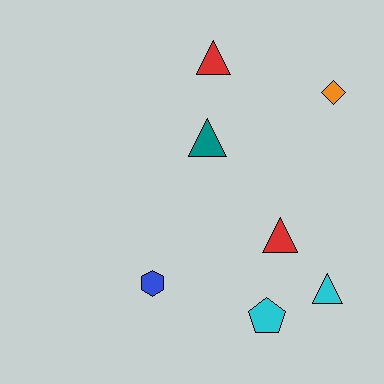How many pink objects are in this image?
There are no pink objects.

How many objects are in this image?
There are 7 objects.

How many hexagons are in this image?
There is 1 hexagon.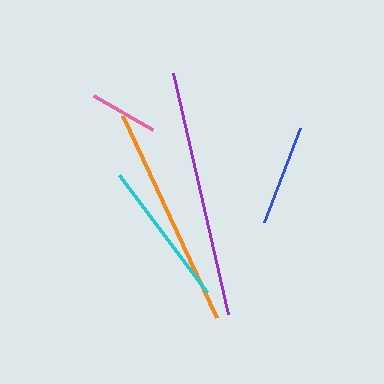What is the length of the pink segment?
The pink segment is approximately 69 pixels long.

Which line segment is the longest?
The purple line is the longest at approximately 247 pixels.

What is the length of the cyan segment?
The cyan segment is approximately 146 pixels long.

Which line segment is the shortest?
The pink line is the shortest at approximately 69 pixels.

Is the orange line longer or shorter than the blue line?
The orange line is longer than the blue line.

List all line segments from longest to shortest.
From longest to shortest: purple, orange, cyan, blue, pink.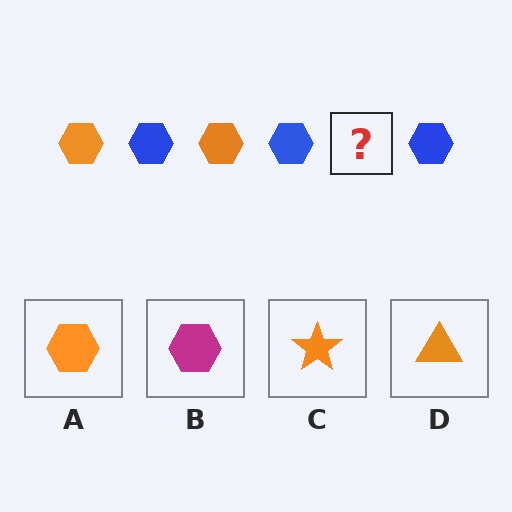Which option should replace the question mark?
Option A.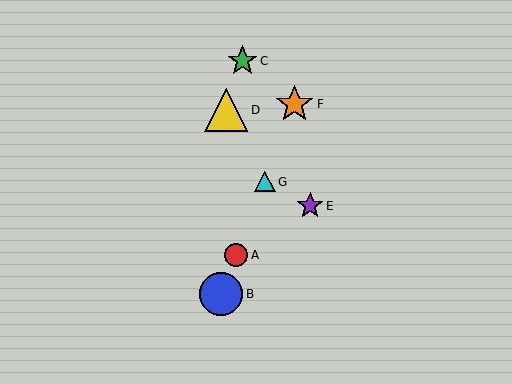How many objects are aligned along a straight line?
4 objects (A, B, F, G) are aligned along a straight line.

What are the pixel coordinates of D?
Object D is at (226, 110).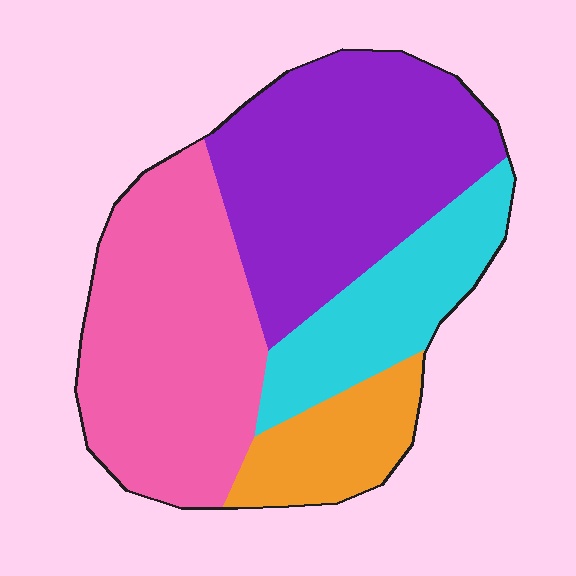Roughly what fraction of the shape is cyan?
Cyan takes up about one sixth (1/6) of the shape.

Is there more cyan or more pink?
Pink.